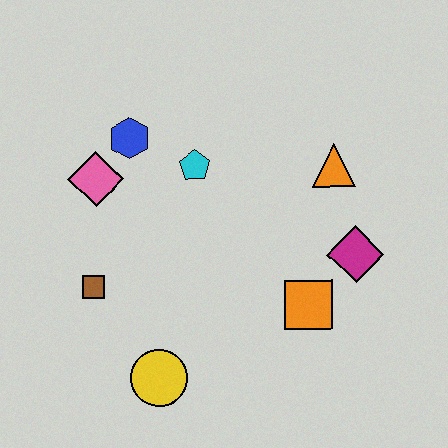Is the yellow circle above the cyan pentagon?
No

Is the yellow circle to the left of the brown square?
No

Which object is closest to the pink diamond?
The blue hexagon is closest to the pink diamond.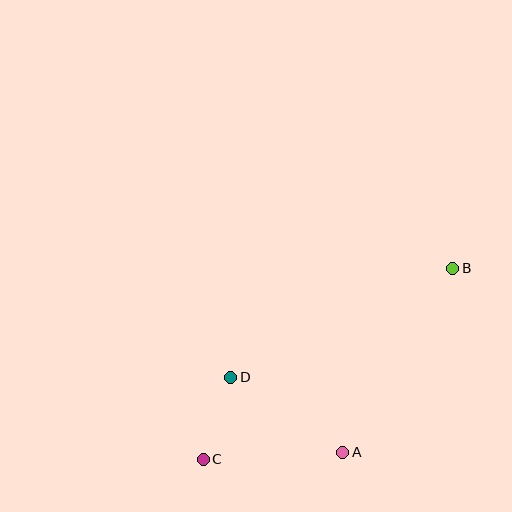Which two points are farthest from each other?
Points B and C are farthest from each other.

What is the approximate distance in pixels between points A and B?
The distance between A and B is approximately 214 pixels.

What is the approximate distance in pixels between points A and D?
The distance between A and D is approximately 135 pixels.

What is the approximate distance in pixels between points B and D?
The distance between B and D is approximately 247 pixels.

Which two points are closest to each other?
Points C and D are closest to each other.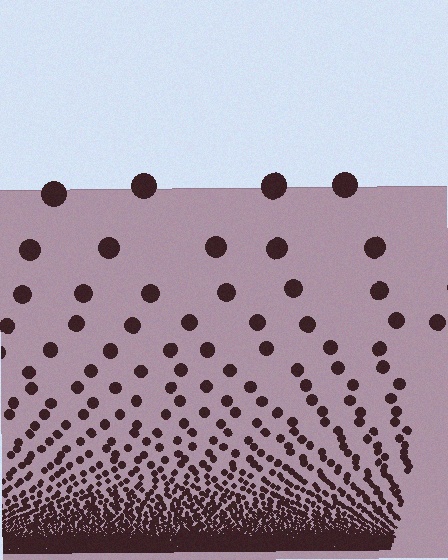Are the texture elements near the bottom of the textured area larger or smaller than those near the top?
Smaller. The gradient is inverted — elements near the bottom are smaller and denser.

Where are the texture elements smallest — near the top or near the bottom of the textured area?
Near the bottom.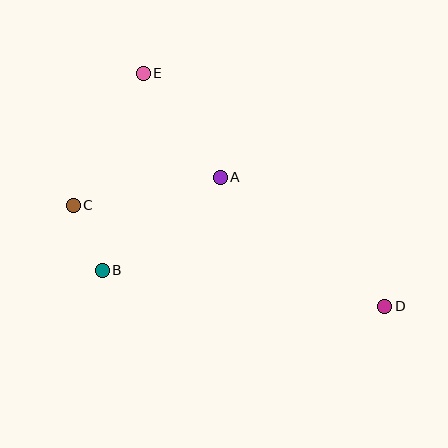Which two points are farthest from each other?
Points D and E are farthest from each other.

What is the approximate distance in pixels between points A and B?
The distance between A and B is approximately 150 pixels.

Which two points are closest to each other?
Points B and C are closest to each other.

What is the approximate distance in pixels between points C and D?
The distance between C and D is approximately 327 pixels.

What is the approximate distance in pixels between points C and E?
The distance between C and E is approximately 150 pixels.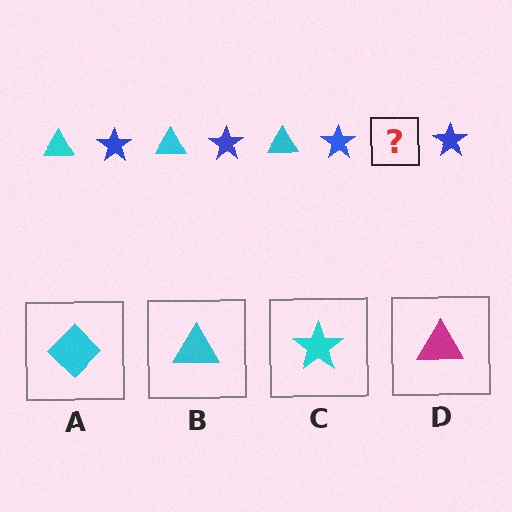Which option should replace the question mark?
Option B.